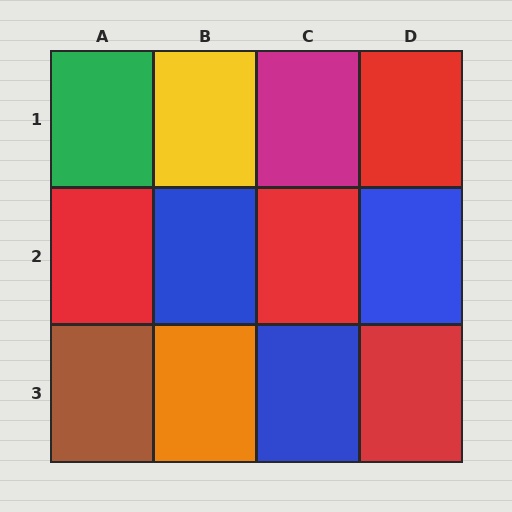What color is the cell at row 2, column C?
Red.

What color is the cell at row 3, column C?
Blue.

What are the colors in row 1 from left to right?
Green, yellow, magenta, red.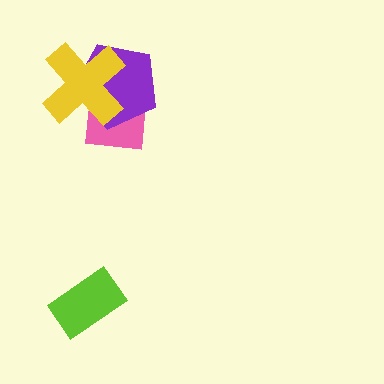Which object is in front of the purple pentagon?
The yellow cross is in front of the purple pentagon.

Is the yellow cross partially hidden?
No, no other shape covers it.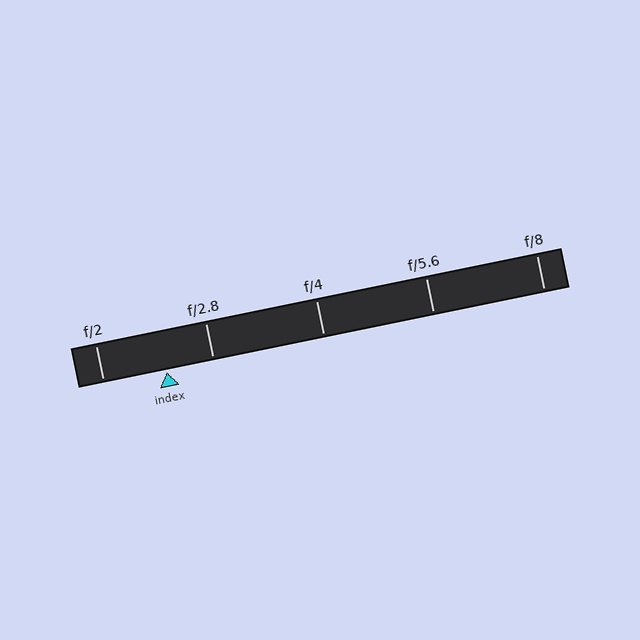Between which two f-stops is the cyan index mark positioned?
The index mark is between f/2 and f/2.8.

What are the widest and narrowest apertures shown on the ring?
The widest aperture shown is f/2 and the narrowest is f/8.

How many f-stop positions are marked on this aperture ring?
There are 5 f-stop positions marked.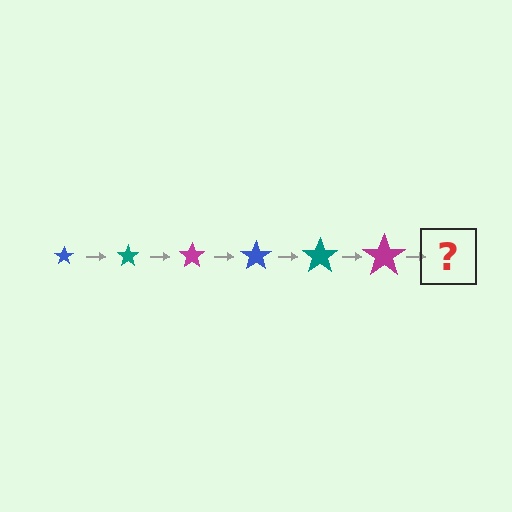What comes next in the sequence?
The next element should be a blue star, larger than the previous one.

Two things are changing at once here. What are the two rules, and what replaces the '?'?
The two rules are that the star grows larger each step and the color cycles through blue, teal, and magenta. The '?' should be a blue star, larger than the previous one.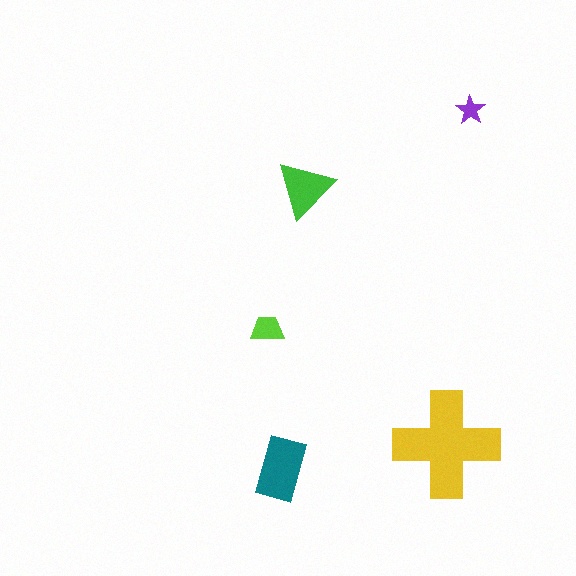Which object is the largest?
The yellow cross.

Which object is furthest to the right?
The purple star is rightmost.